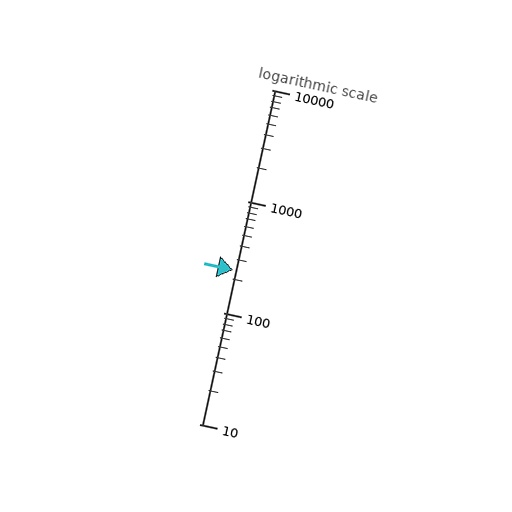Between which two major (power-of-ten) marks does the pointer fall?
The pointer is between 100 and 1000.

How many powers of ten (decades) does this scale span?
The scale spans 3 decades, from 10 to 10000.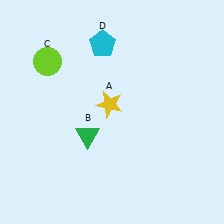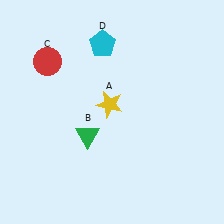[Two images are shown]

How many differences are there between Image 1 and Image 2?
There is 1 difference between the two images.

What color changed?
The circle (C) changed from lime in Image 1 to red in Image 2.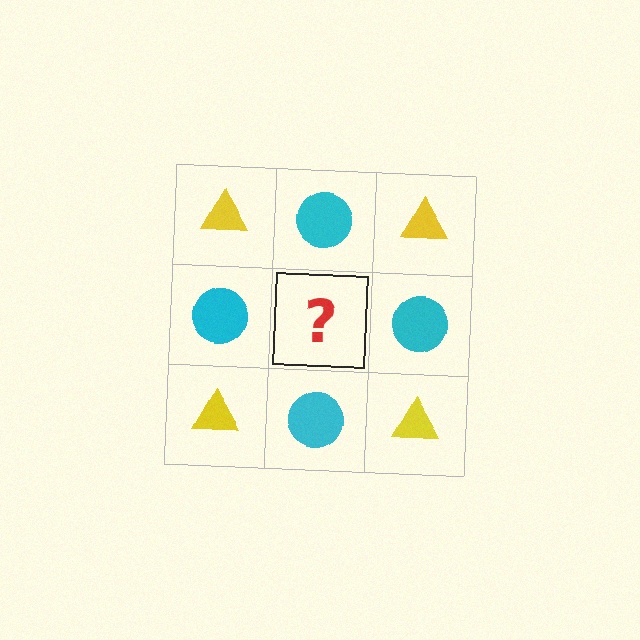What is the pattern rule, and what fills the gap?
The rule is that it alternates yellow triangle and cyan circle in a checkerboard pattern. The gap should be filled with a yellow triangle.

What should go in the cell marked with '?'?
The missing cell should contain a yellow triangle.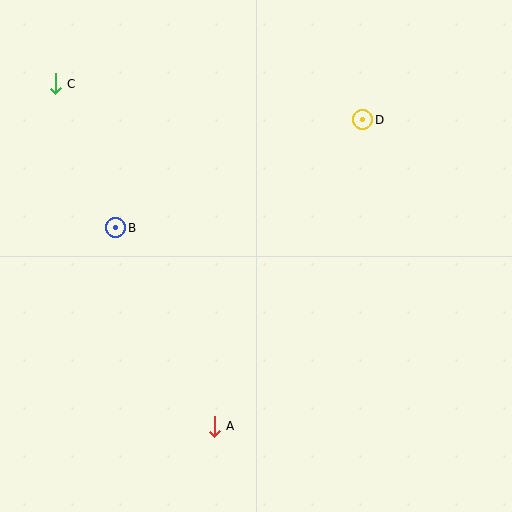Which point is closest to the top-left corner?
Point C is closest to the top-left corner.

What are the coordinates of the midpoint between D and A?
The midpoint between D and A is at (288, 273).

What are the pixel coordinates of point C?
Point C is at (55, 84).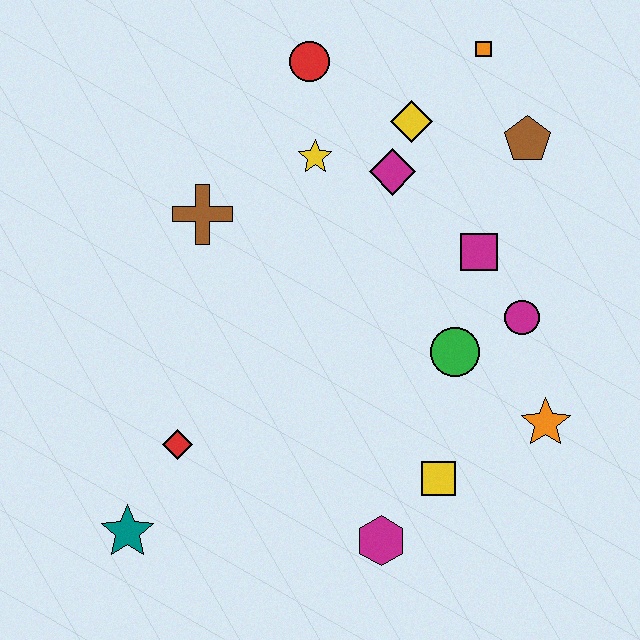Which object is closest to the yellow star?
The magenta diamond is closest to the yellow star.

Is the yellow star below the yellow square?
No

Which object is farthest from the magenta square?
The teal star is farthest from the magenta square.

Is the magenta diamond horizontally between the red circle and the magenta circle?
Yes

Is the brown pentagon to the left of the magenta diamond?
No